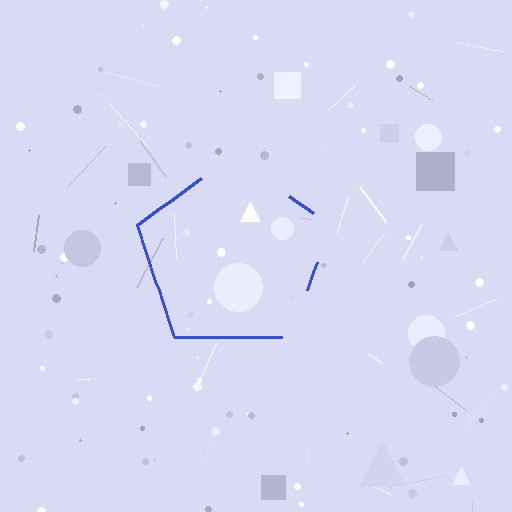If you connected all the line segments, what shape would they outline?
They would outline a pentagon.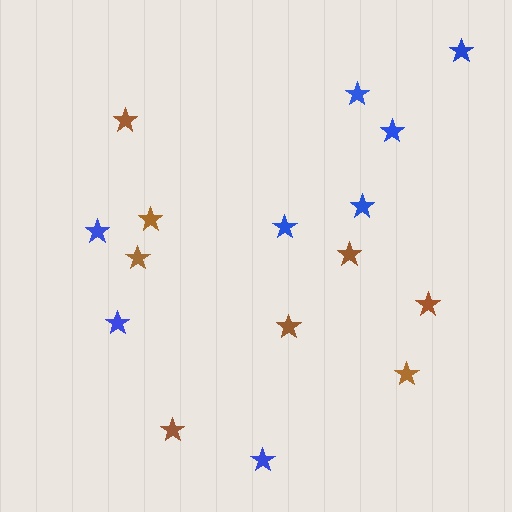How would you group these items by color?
There are 2 groups: one group of brown stars (8) and one group of blue stars (8).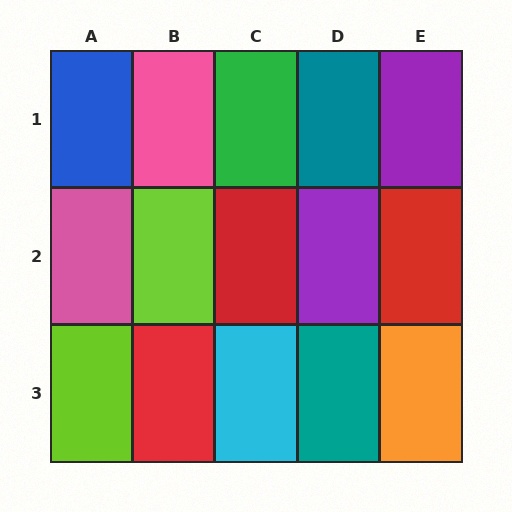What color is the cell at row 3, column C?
Cyan.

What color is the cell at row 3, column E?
Orange.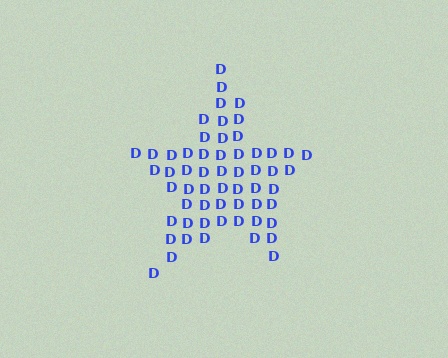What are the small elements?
The small elements are letter D's.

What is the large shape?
The large shape is a star.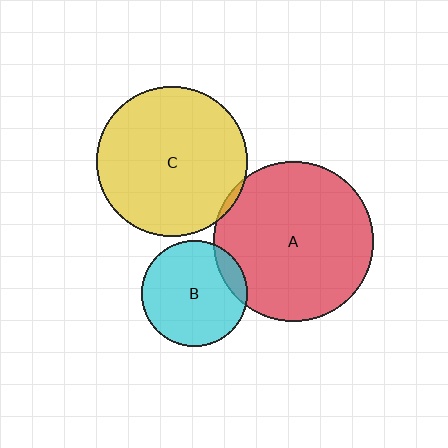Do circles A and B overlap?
Yes.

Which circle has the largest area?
Circle A (red).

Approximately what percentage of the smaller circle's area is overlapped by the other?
Approximately 10%.